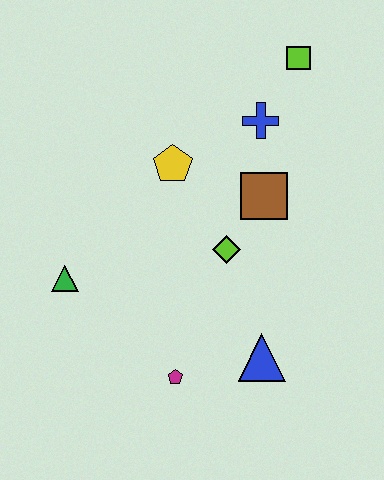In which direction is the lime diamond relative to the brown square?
The lime diamond is below the brown square.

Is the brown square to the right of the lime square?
No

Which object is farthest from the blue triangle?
The lime square is farthest from the blue triangle.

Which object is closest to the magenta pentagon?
The blue triangle is closest to the magenta pentagon.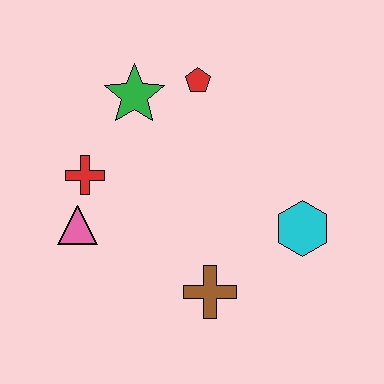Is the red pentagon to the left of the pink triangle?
No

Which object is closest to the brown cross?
The cyan hexagon is closest to the brown cross.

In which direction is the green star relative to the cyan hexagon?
The green star is to the left of the cyan hexagon.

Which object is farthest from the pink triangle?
The cyan hexagon is farthest from the pink triangle.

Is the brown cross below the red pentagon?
Yes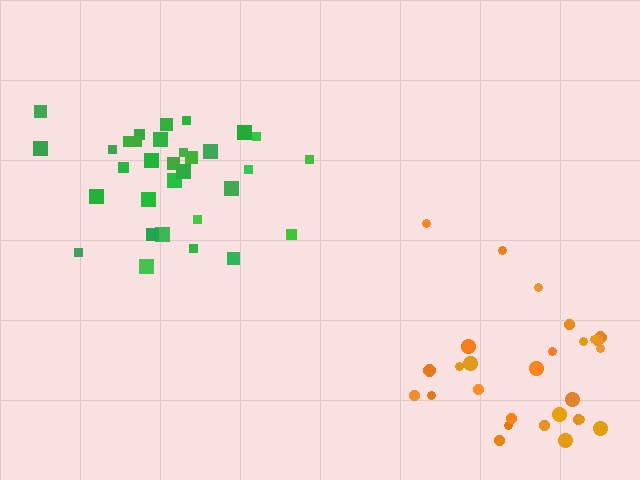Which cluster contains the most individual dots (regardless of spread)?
Green (34).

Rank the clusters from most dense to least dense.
orange, green.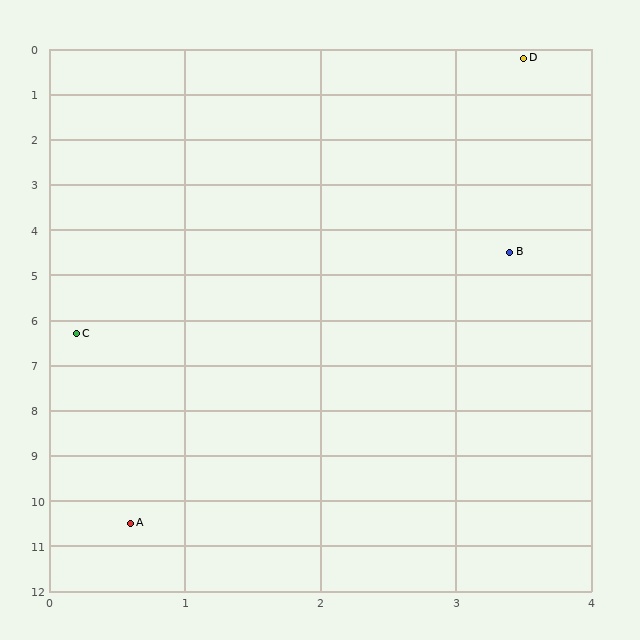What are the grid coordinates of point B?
Point B is at approximately (3.4, 4.5).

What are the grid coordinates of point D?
Point D is at approximately (3.5, 0.2).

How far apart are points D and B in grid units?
Points D and B are about 4.3 grid units apart.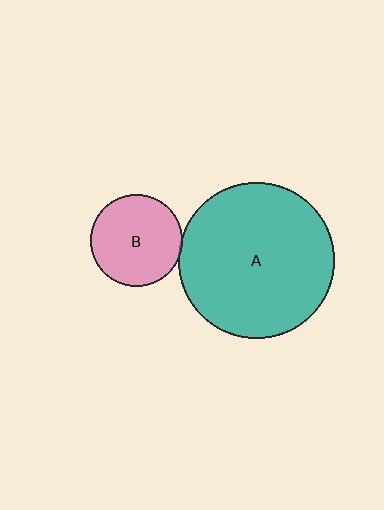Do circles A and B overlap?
Yes.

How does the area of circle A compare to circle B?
Approximately 2.9 times.